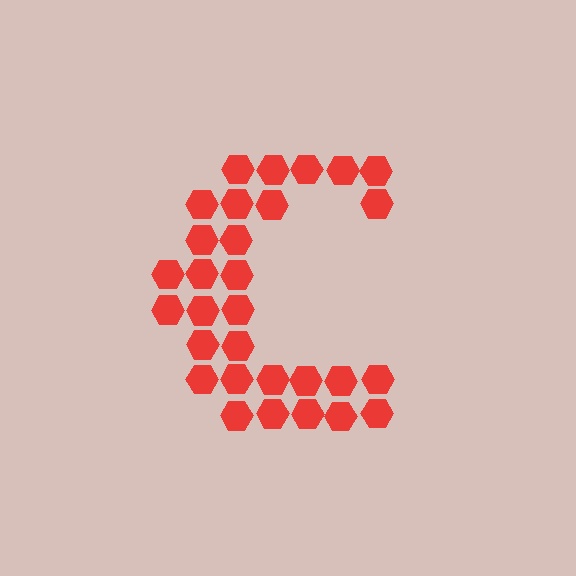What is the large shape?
The large shape is the letter C.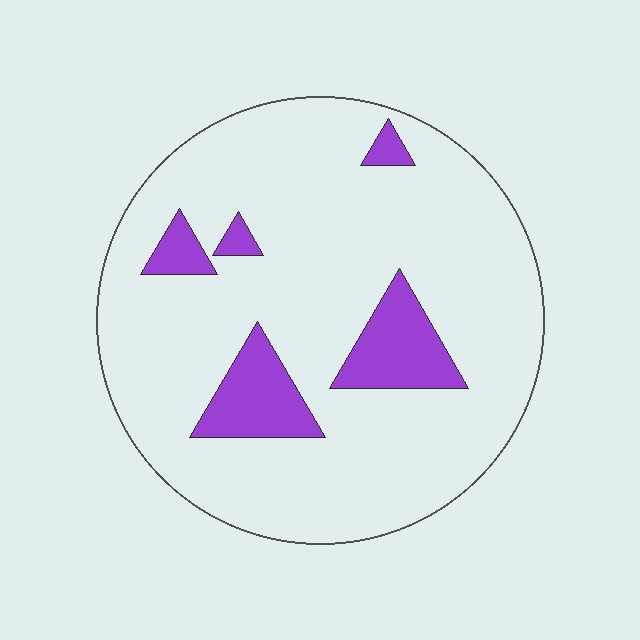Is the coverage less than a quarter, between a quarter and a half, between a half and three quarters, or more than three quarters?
Less than a quarter.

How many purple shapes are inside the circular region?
5.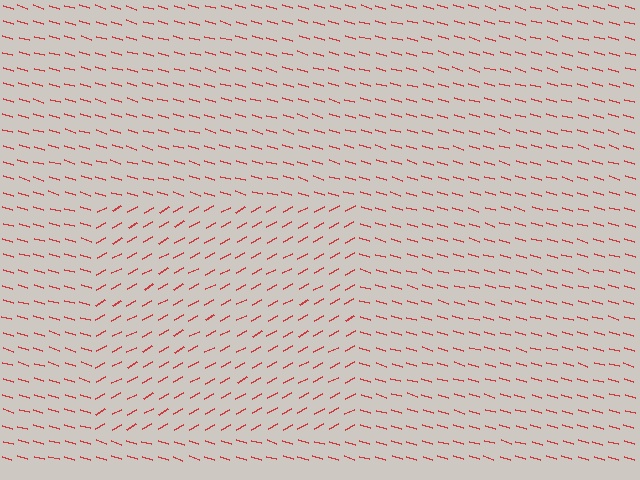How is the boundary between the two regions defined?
The boundary is defined purely by a change in line orientation (approximately 45 degrees difference). All lines are the same color and thickness.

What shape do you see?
I see a rectangle.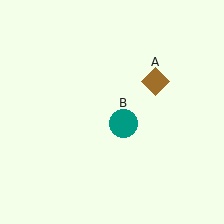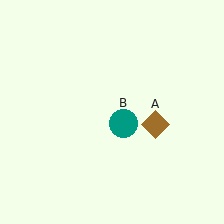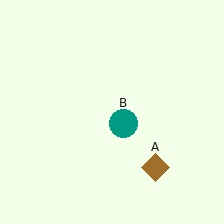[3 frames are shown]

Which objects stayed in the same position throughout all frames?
Teal circle (object B) remained stationary.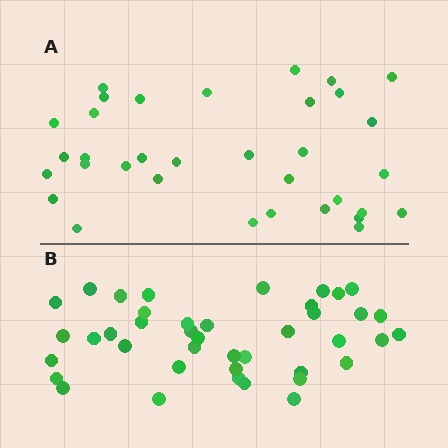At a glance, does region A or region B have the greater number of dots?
Region B (the bottom region) has more dots.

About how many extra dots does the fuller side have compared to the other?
Region B has roughly 8 or so more dots than region A.